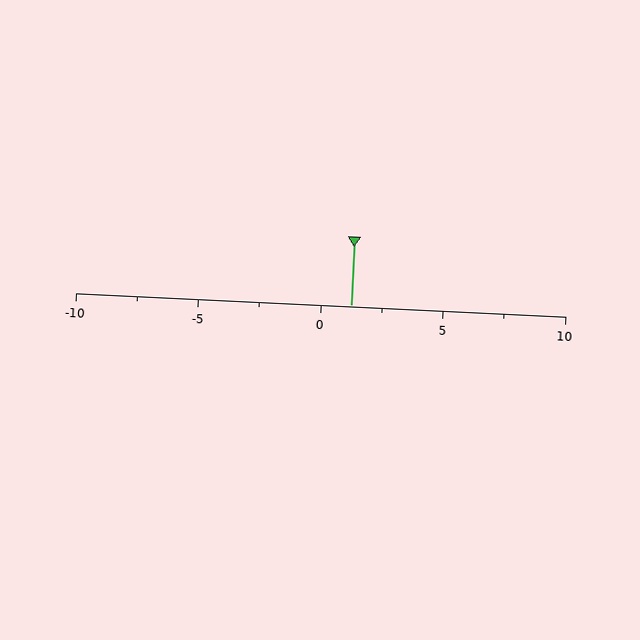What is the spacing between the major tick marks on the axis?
The major ticks are spaced 5 apart.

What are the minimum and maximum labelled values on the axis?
The axis runs from -10 to 10.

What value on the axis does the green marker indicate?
The marker indicates approximately 1.2.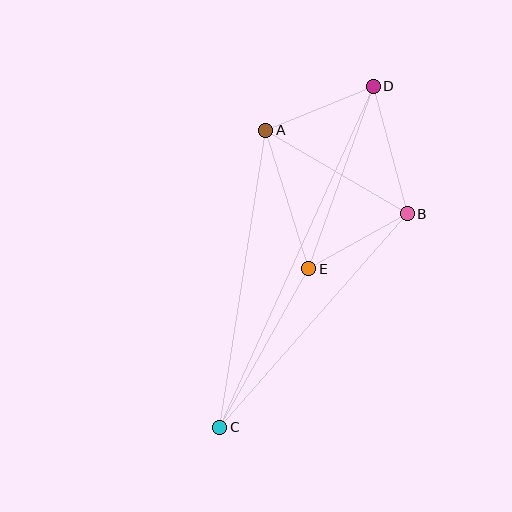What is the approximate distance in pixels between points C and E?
The distance between C and E is approximately 182 pixels.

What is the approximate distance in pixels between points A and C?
The distance between A and C is approximately 301 pixels.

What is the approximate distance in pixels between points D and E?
The distance between D and E is approximately 193 pixels.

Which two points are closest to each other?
Points B and E are closest to each other.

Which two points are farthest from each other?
Points C and D are farthest from each other.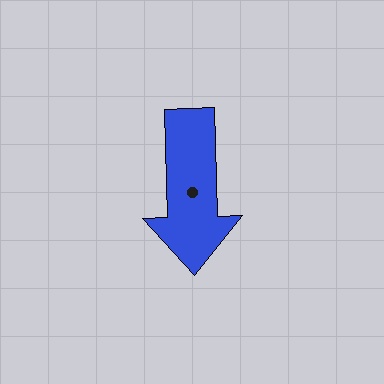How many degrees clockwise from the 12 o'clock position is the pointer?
Approximately 178 degrees.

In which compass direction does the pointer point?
South.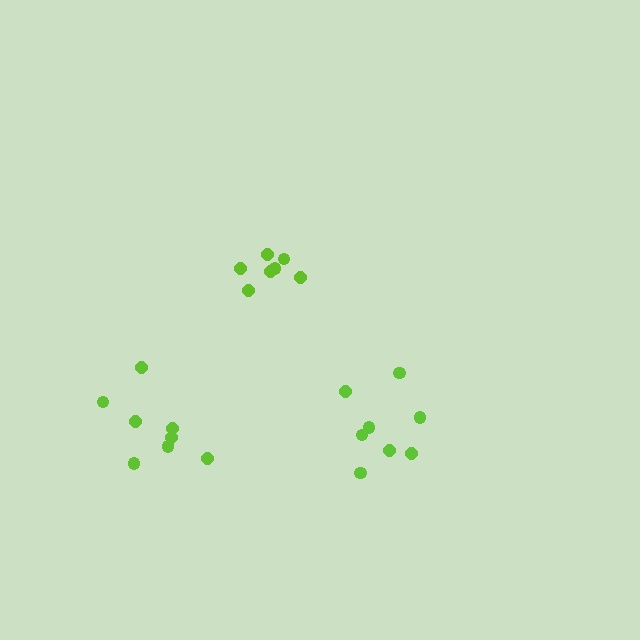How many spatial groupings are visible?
There are 3 spatial groupings.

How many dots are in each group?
Group 1: 7 dots, Group 2: 8 dots, Group 3: 8 dots (23 total).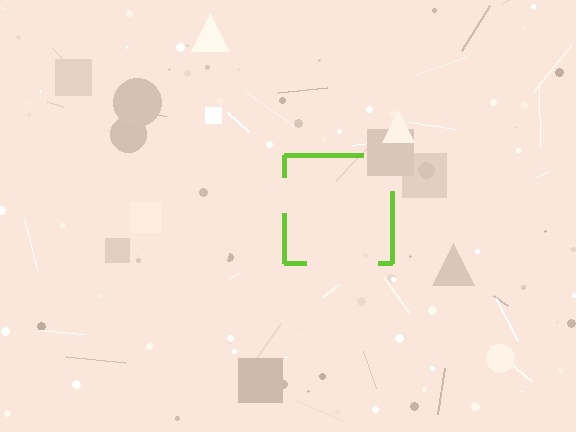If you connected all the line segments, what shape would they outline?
They would outline a square.